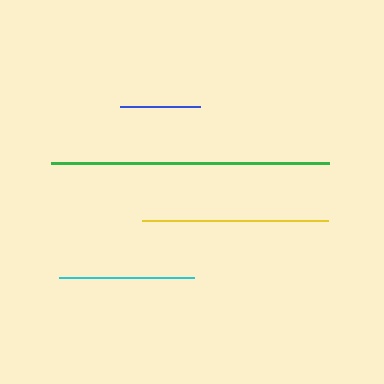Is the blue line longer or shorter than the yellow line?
The yellow line is longer than the blue line.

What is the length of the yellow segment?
The yellow segment is approximately 185 pixels long.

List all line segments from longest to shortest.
From longest to shortest: green, yellow, cyan, blue.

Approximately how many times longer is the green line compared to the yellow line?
The green line is approximately 1.5 times the length of the yellow line.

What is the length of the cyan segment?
The cyan segment is approximately 136 pixels long.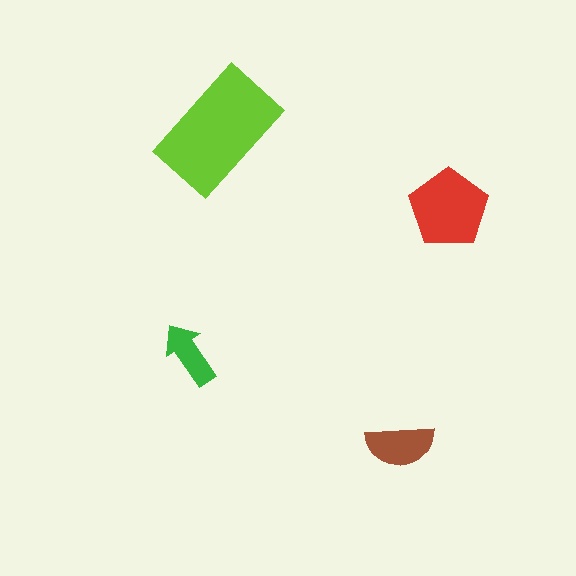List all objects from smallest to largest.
The green arrow, the brown semicircle, the red pentagon, the lime rectangle.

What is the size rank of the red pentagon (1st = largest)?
2nd.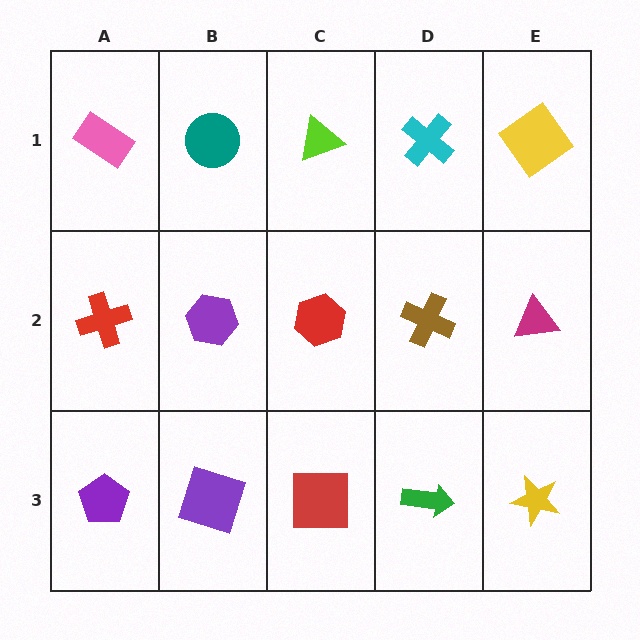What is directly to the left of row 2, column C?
A purple hexagon.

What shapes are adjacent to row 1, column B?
A purple hexagon (row 2, column B), a pink rectangle (row 1, column A), a lime triangle (row 1, column C).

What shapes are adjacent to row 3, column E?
A magenta triangle (row 2, column E), a green arrow (row 3, column D).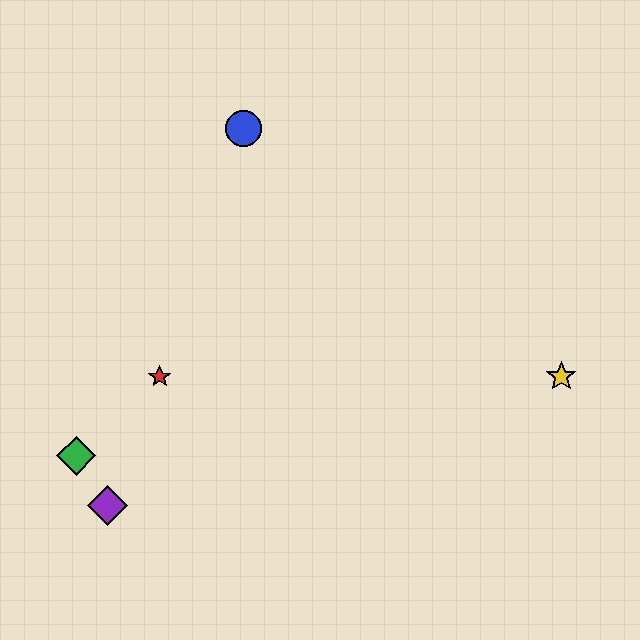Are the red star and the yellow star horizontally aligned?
Yes, both are at y≈377.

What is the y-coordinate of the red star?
The red star is at y≈377.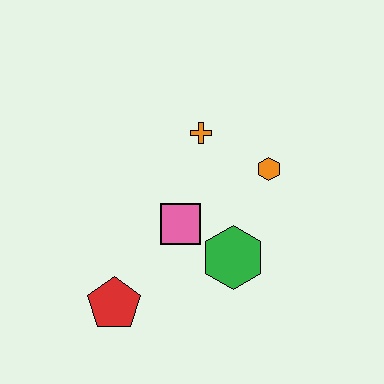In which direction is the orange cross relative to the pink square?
The orange cross is above the pink square.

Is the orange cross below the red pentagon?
No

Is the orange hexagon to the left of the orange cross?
No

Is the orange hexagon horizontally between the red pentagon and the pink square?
No